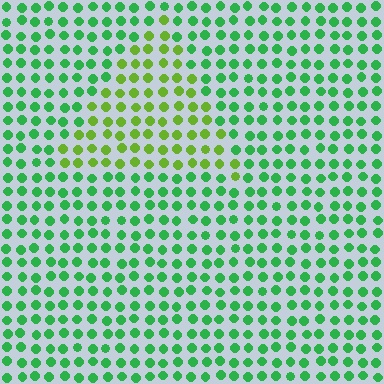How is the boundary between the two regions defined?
The boundary is defined purely by a slight shift in hue (about 40 degrees). Spacing, size, and orientation are identical on both sides.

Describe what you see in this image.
The image is filled with small green elements in a uniform arrangement. A triangle-shaped region is visible where the elements are tinted to a slightly different hue, forming a subtle color boundary.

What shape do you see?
I see a triangle.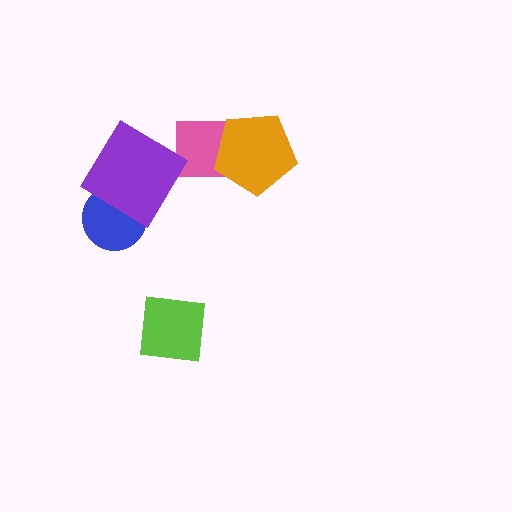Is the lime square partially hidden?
No, no other shape covers it.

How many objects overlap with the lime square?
0 objects overlap with the lime square.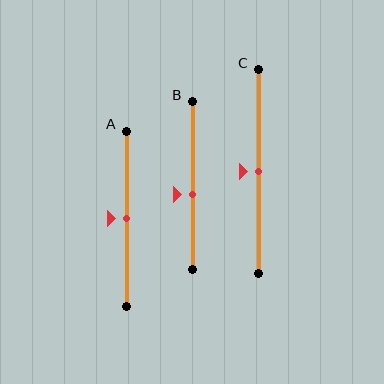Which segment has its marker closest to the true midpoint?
Segment A has its marker closest to the true midpoint.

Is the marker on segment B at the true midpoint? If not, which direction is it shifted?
No, the marker on segment B is shifted downward by about 5% of the segment length.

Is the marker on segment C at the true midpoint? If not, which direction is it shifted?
Yes, the marker on segment C is at the true midpoint.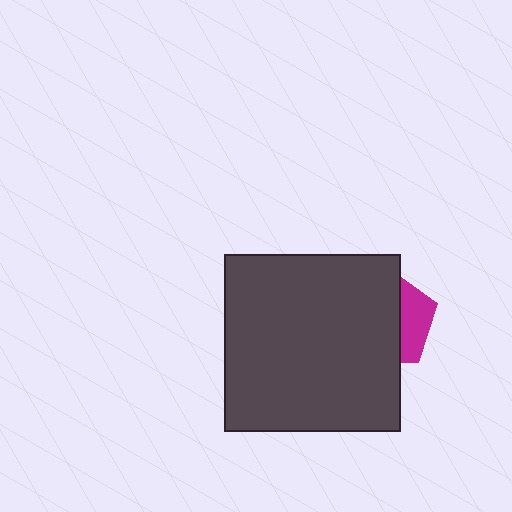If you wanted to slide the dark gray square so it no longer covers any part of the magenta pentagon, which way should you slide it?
Slide it left — that is the most direct way to separate the two shapes.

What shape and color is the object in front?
The object in front is a dark gray square.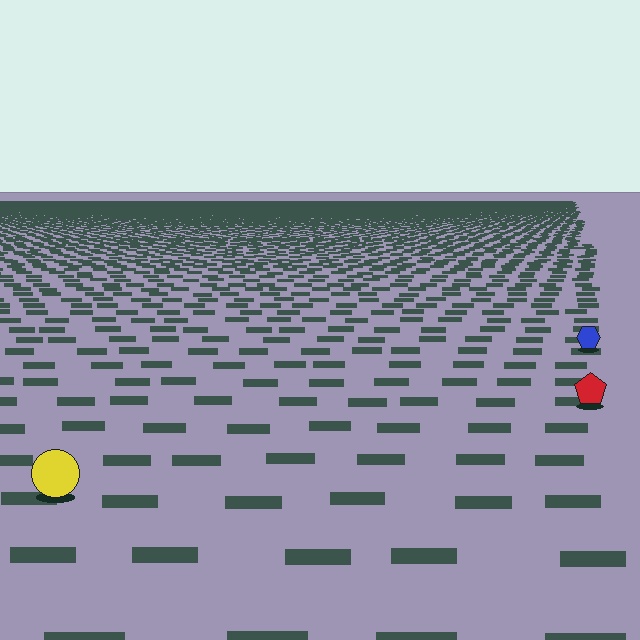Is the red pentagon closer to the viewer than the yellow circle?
No. The yellow circle is closer — you can tell from the texture gradient: the ground texture is coarser near it.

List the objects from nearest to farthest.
From nearest to farthest: the yellow circle, the red pentagon, the blue hexagon.